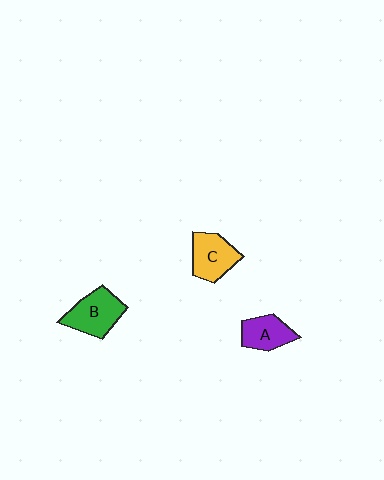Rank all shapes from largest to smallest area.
From largest to smallest: B (green), C (yellow), A (purple).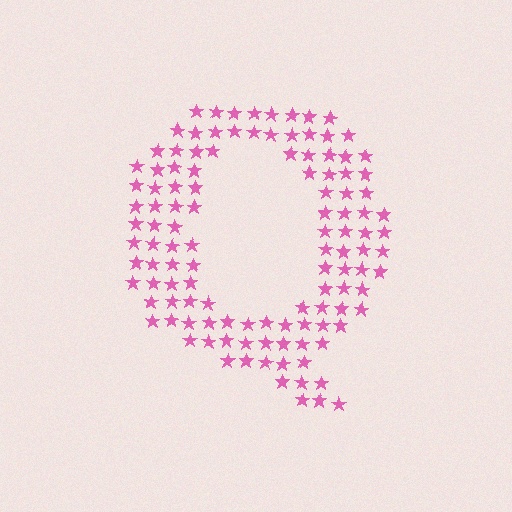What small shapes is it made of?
It is made of small stars.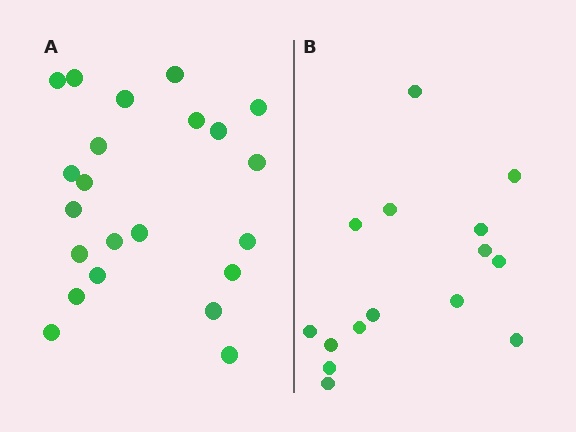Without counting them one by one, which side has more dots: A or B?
Region A (the left region) has more dots.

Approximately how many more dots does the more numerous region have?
Region A has roughly 8 or so more dots than region B.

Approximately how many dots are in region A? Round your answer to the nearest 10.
About 20 dots. (The exact count is 22, which rounds to 20.)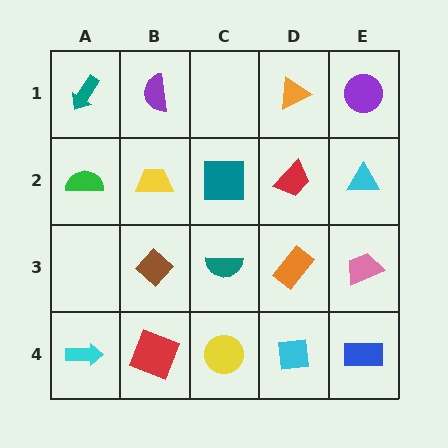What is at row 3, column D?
An orange rectangle.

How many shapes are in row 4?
5 shapes.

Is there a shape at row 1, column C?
No, that cell is empty.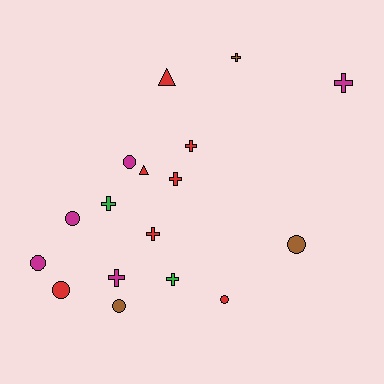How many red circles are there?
There are 2 red circles.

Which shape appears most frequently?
Cross, with 8 objects.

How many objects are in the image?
There are 17 objects.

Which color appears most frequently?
Red, with 7 objects.